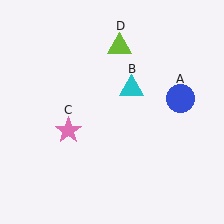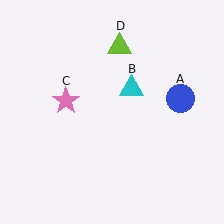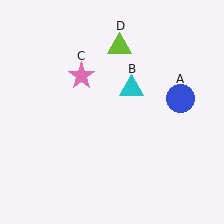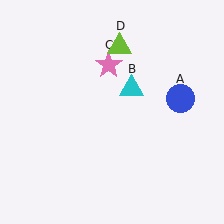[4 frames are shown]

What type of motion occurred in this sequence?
The pink star (object C) rotated clockwise around the center of the scene.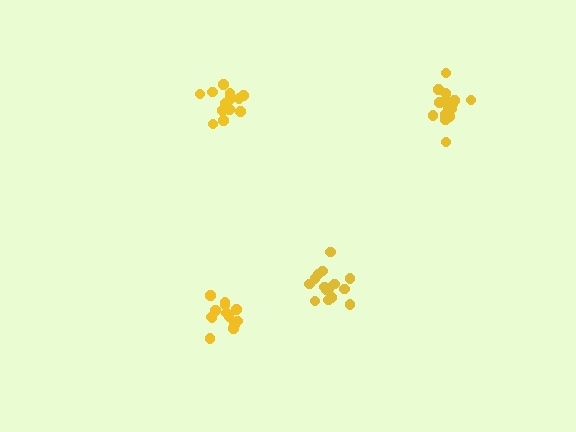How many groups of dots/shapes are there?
There are 4 groups.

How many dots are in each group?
Group 1: 16 dots, Group 2: 13 dots, Group 3: 16 dots, Group 4: 13 dots (58 total).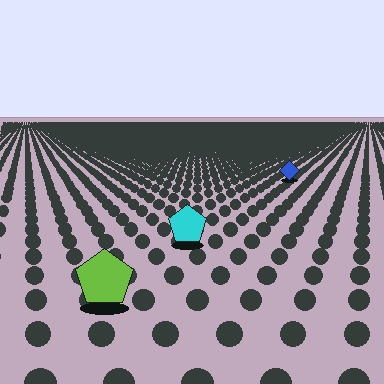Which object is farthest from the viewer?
The blue diamond is farthest from the viewer. It appears smaller and the ground texture around it is denser.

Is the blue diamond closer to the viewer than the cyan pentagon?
No. The cyan pentagon is closer — you can tell from the texture gradient: the ground texture is coarser near it.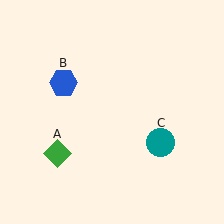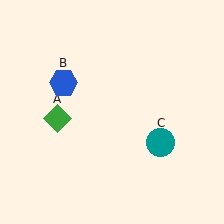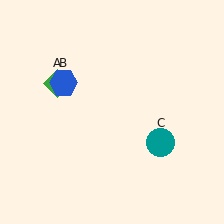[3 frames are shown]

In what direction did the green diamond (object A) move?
The green diamond (object A) moved up.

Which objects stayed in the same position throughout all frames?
Blue hexagon (object B) and teal circle (object C) remained stationary.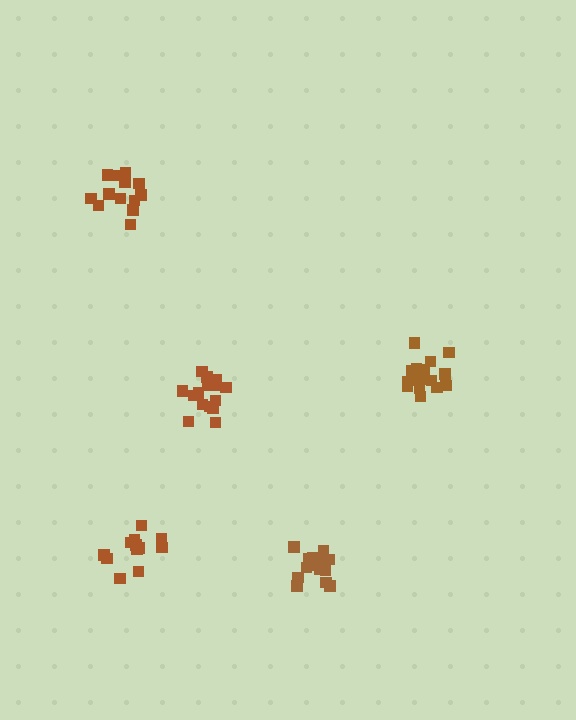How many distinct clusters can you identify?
There are 5 distinct clusters.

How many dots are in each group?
Group 1: 16 dots, Group 2: 15 dots, Group 3: 12 dots, Group 4: 13 dots, Group 5: 16 dots (72 total).